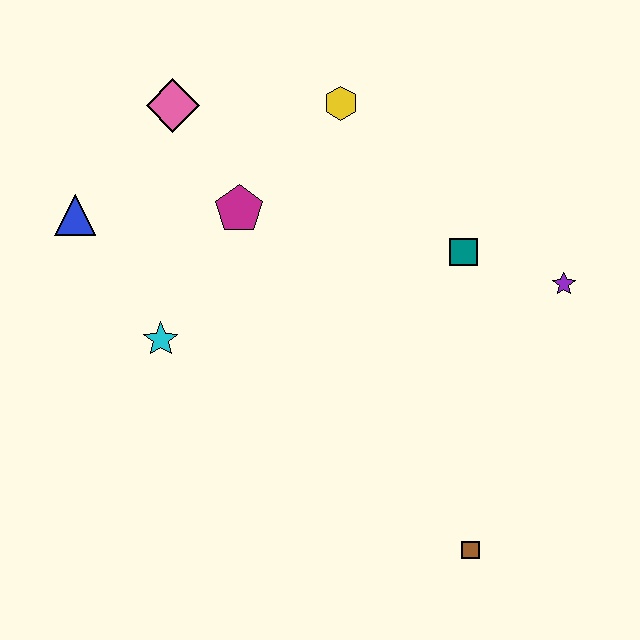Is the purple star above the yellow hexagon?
No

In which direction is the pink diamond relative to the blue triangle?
The pink diamond is above the blue triangle.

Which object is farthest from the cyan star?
The purple star is farthest from the cyan star.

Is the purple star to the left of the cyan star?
No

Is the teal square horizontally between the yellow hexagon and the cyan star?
No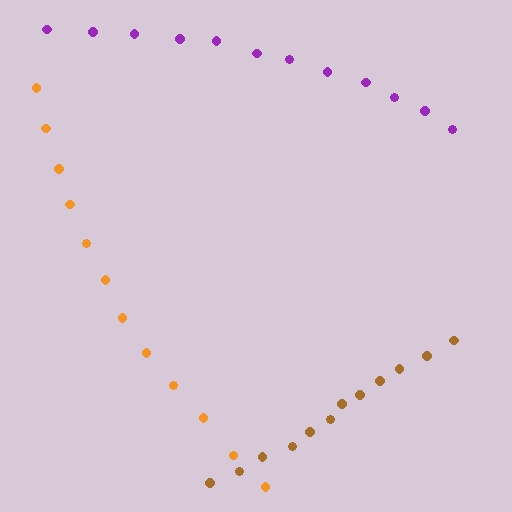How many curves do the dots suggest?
There are 3 distinct paths.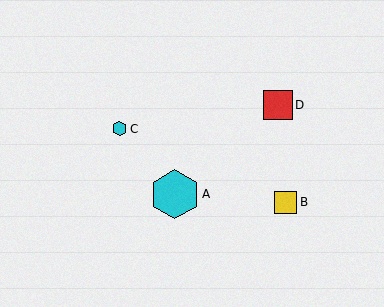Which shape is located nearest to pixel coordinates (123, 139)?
The cyan hexagon (labeled C) at (120, 129) is nearest to that location.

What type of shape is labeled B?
Shape B is a yellow square.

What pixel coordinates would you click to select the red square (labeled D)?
Click at (278, 105) to select the red square D.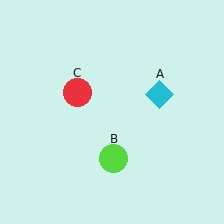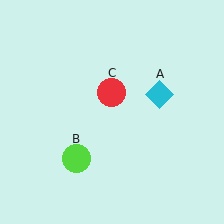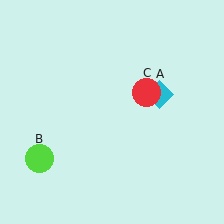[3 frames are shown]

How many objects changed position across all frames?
2 objects changed position: lime circle (object B), red circle (object C).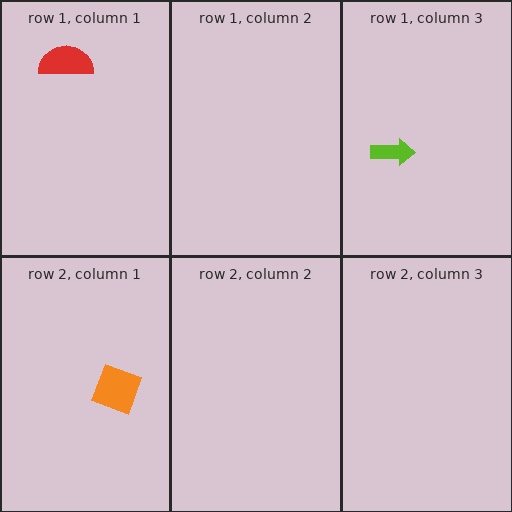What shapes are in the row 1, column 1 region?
The red semicircle.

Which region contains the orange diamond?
The row 2, column 1 region.